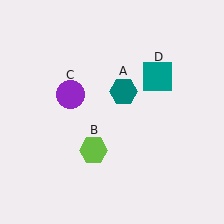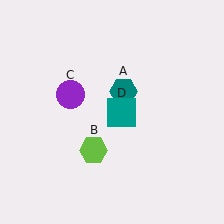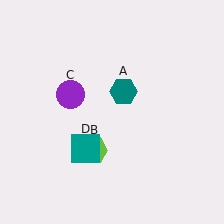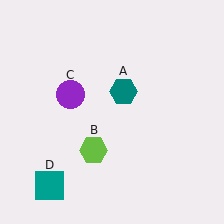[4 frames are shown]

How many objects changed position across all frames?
1 object changed position: teal square (object D).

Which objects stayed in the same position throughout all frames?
Teal hexagon (object A) and lime hexagon (object B) and purple circle (object C) remained stationary.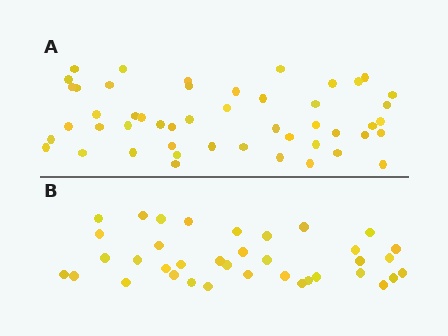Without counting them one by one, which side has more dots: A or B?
Region A (the top region) has more dots.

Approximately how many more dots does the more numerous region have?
Region A has roughly 12 or so more dots than region B.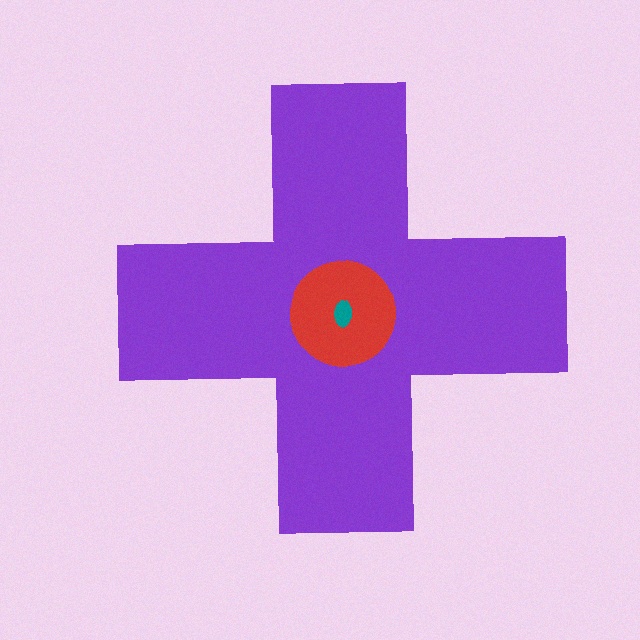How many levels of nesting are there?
3.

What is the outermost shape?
The purple cross.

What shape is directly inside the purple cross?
The red circle.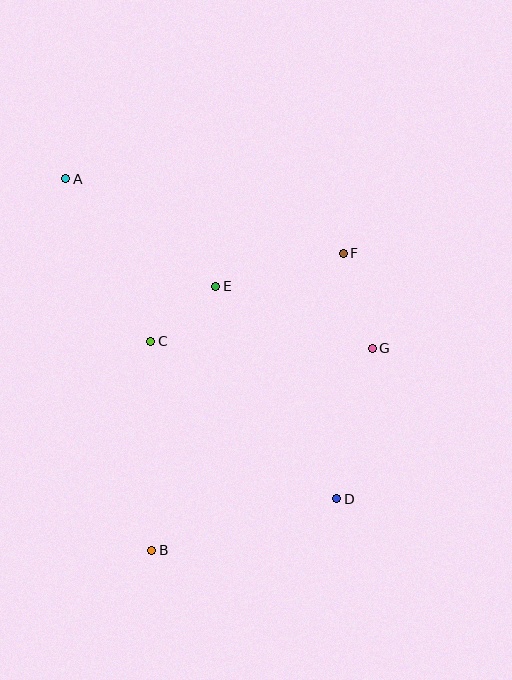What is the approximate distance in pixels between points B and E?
The distance between B and E is approximately 272 pixels.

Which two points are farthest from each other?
Points A and D are farthest from each other.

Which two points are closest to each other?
Points C and E are closest to each other.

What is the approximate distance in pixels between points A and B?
The distance between A and B is approximately 381 pixels.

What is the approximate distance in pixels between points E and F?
The distance between E and F is approximately 132 pixels.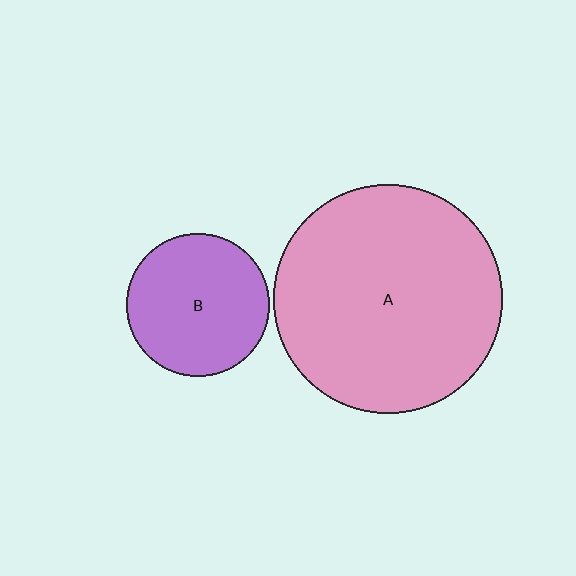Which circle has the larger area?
Circle A (pink).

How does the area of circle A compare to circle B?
Approximately 2.6 times.